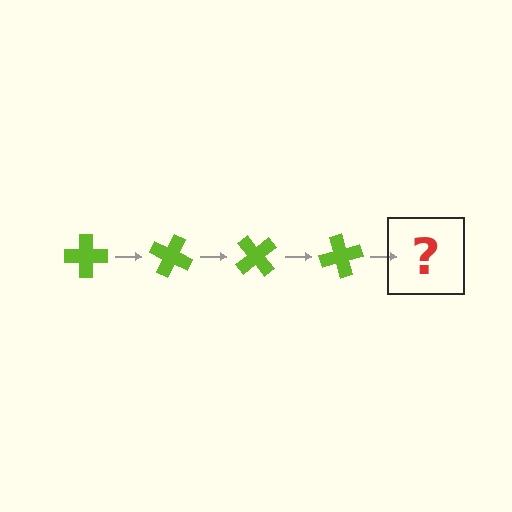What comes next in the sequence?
The next element should be a lime cross rotated 100 degrees.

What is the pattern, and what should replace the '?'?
The pattern is that the cross rotates 25 degrees each step. The '?' should be a lime cross rotated 100 degrees.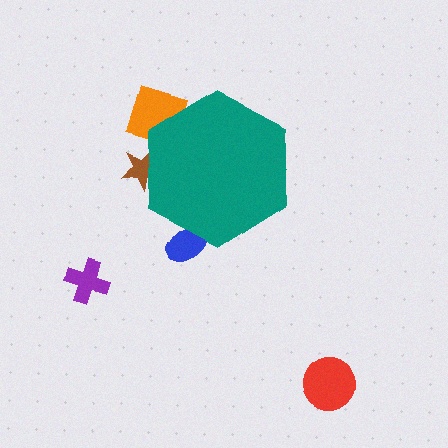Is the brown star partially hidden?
Yes, the brown star is partially hidden behind the teal hexagon.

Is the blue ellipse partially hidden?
Yes, the blue ellipse is partially hidden behind the teal hexagon.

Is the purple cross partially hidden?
No, the purple cross is fully visible.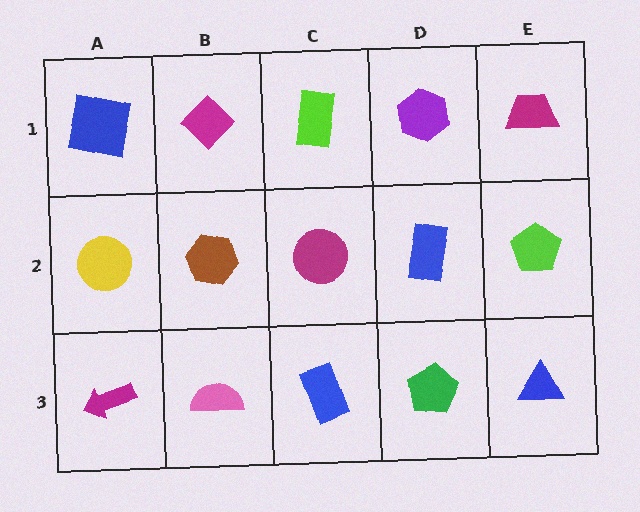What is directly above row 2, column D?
A purple hexagon.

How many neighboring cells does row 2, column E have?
3.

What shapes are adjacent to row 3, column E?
A lime pentagon (row 2, column E), a green pentagon (row 3, column D).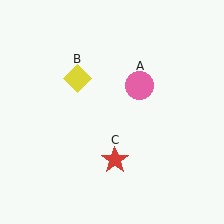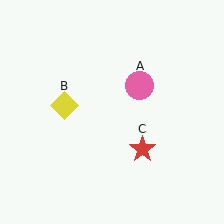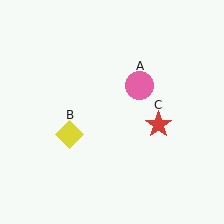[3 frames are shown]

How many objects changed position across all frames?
2 objects changed position: yellow diamond (object B), red star (object C).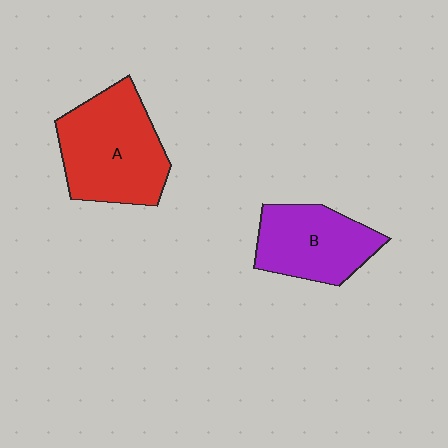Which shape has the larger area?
Shape A (red).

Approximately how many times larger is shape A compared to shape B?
Approximately 1.3 times.